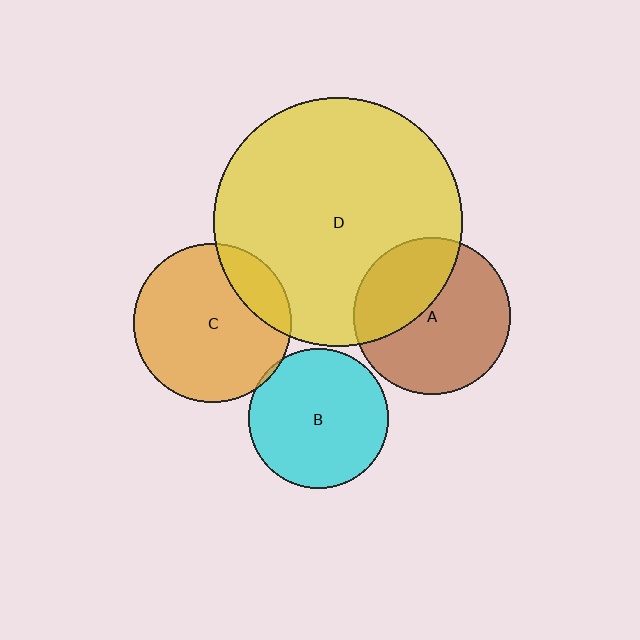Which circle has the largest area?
Circle D (yellow).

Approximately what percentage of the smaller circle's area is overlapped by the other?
Approximately 20%.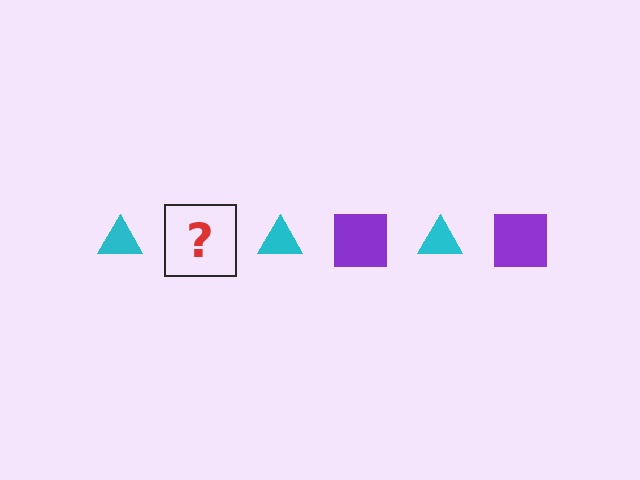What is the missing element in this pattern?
The missing element is a purple square.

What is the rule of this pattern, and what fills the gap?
The rule is that the pattern alternates between cyan triangle and purple square. The gap should be filled with a purple square.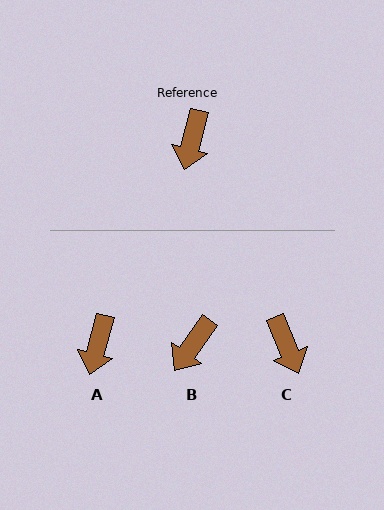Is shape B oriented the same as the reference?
No, it is off by about 20 degrees.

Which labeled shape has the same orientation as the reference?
A.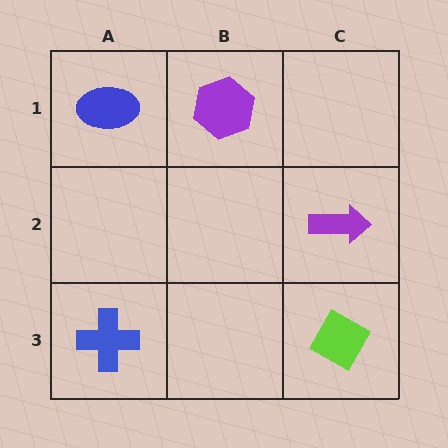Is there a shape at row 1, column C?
No, that cell is empty.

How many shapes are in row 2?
1 shape.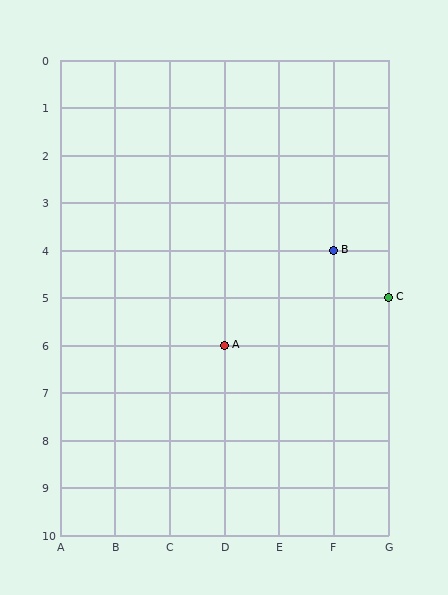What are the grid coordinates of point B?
Point B is at grid coordinates (F, 4).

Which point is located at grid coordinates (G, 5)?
Point C is at (G, 5).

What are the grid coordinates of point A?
Point A is at grid coordinates (D, 6).